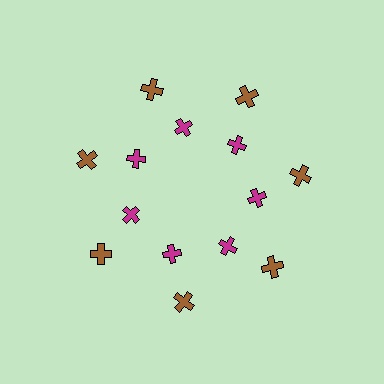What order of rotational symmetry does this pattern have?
This pattern has 7-fold rotational symmetry.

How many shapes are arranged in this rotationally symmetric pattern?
There are 14 shapes, arranged in 7 groups of 2.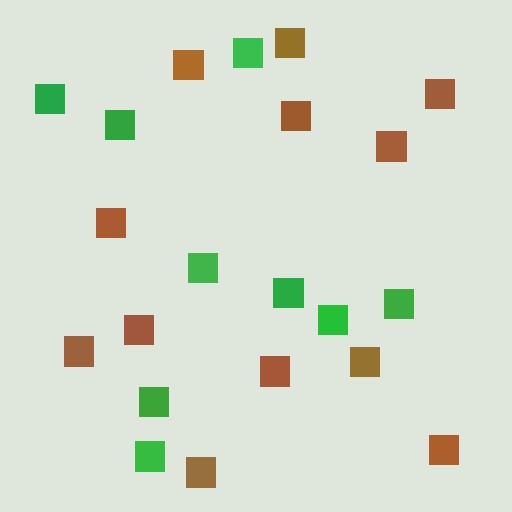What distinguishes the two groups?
There are 2 groups: one group of brown squares (12) and one group of green squares (9).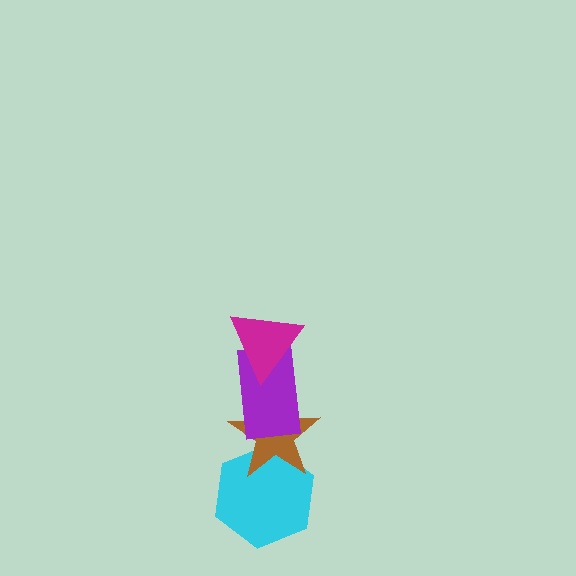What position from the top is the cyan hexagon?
The cyan hexagon is 4th from the top.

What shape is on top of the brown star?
The purple rectangle is on top of the brown star.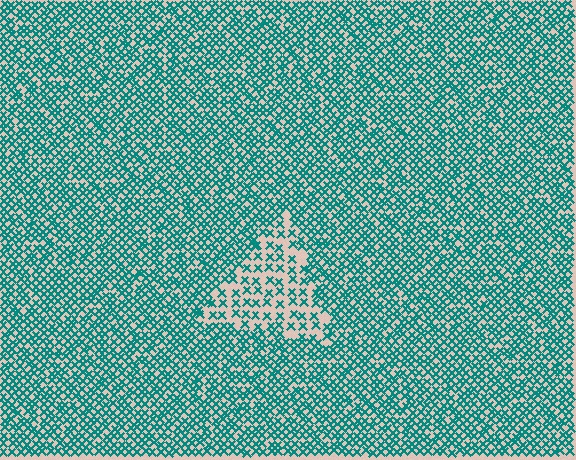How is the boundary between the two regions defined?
The boundary is defined by a change in element density (approximately 2.1x ratio). All elements are the same color, size, and shape.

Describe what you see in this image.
The image contains small teal elements arranged at two different densities. A triangle-shaped region is visible where the elements are less densely packed than the surrounding area.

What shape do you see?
I see a triangle.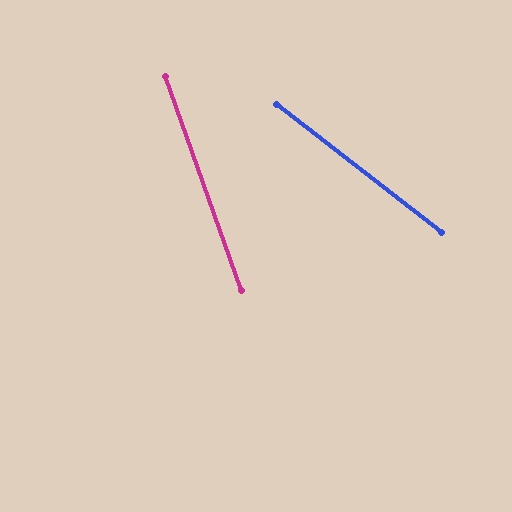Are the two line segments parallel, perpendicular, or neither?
Neither parallel nor perpendicular — they differ by about 33°.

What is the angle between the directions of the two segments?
Approximately 33 degrees.